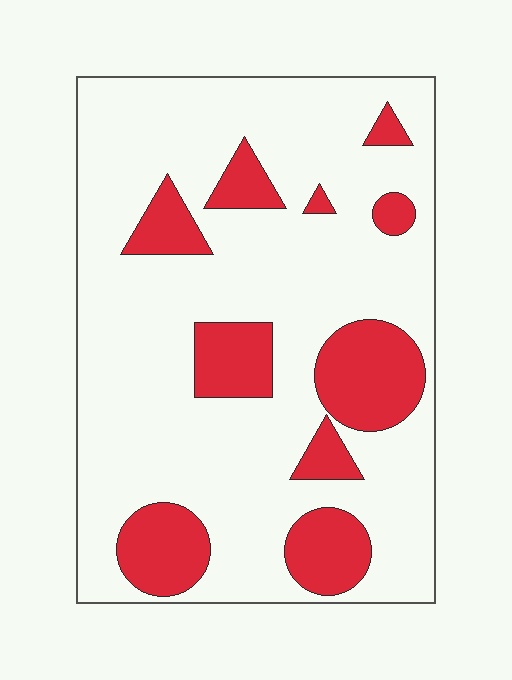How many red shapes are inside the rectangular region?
10.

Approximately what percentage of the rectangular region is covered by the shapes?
Approximately 20%.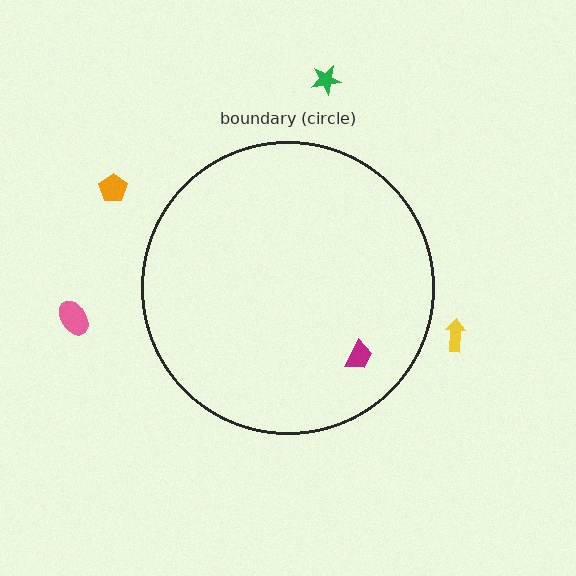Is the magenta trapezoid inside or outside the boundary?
Inside.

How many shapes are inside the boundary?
1 inside, 4 outside.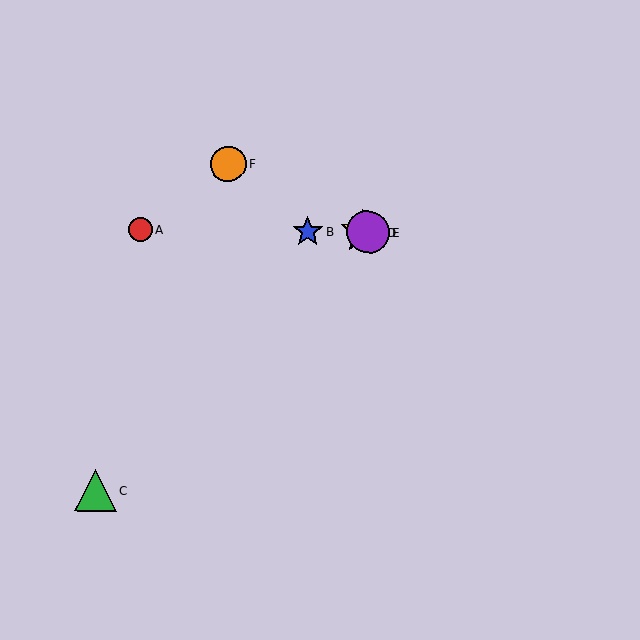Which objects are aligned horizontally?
Objects A, B, D, E are aligned horizontally.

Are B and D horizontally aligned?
Yes, both are at y≈232.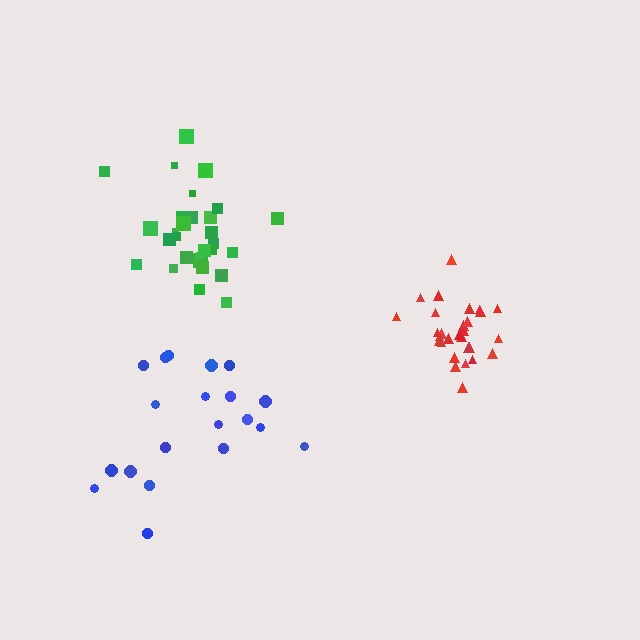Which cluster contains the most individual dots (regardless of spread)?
Red (30).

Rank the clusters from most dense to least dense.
red, green, blue.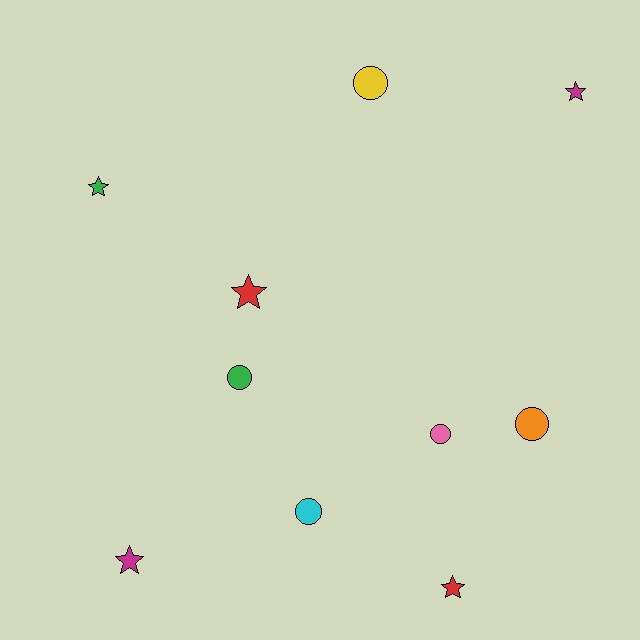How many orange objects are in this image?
There is 1 orange object.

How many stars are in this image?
There are 5 stars.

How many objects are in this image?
There are 10 objects.